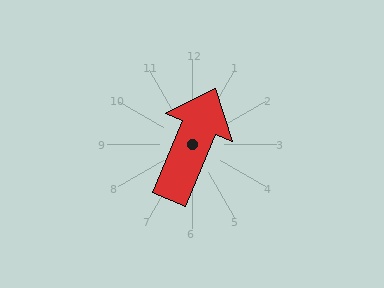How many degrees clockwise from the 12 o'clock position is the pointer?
Approximately 23 degrees.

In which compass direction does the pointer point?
Northeast.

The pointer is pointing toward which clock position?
Roughly 1 o'clock.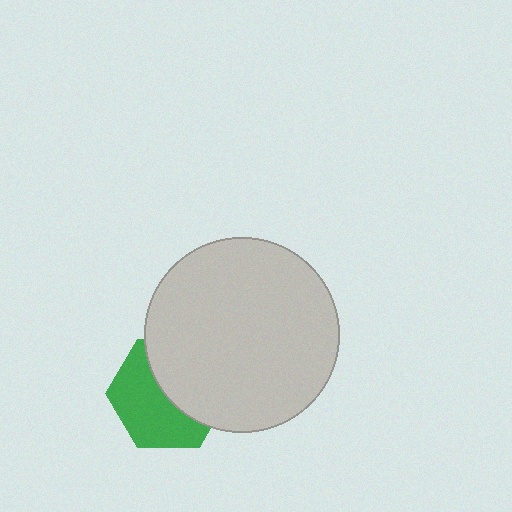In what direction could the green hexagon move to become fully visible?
The green hexagon could move toward the lower-left. That would shift it out from behind the light gray circle entirely.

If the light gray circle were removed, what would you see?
You would see the complete green hexagon.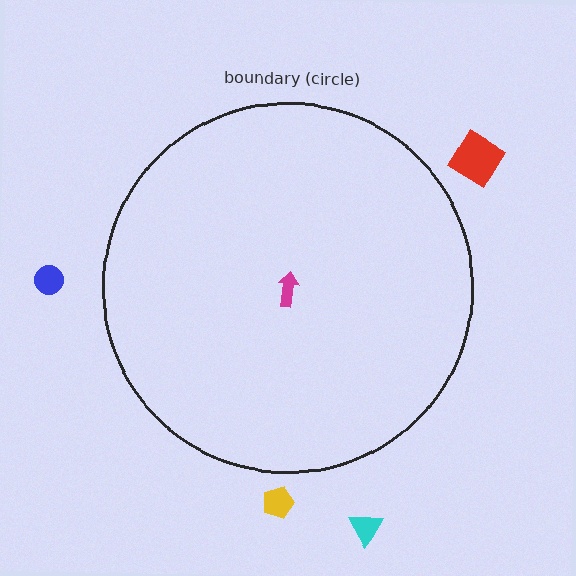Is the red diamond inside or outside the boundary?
Outside.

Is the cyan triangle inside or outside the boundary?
Outside.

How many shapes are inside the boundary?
1 inside, 4 outside.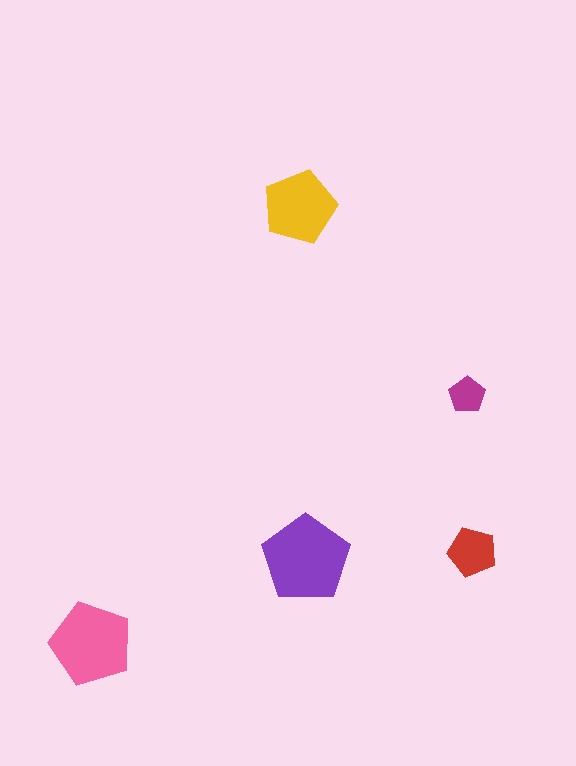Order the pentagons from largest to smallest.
the purple one, the pink one, the yellow one, the red one, the magenta one.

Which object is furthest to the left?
The pink pentagon is leftmost.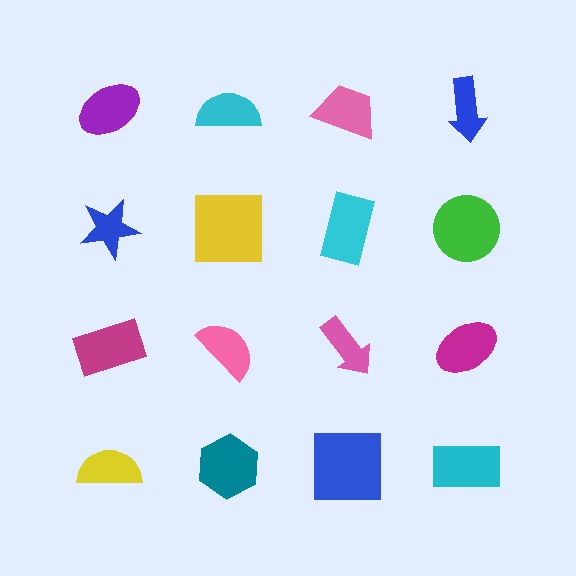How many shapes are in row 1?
4 shapes.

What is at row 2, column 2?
A yellow square.